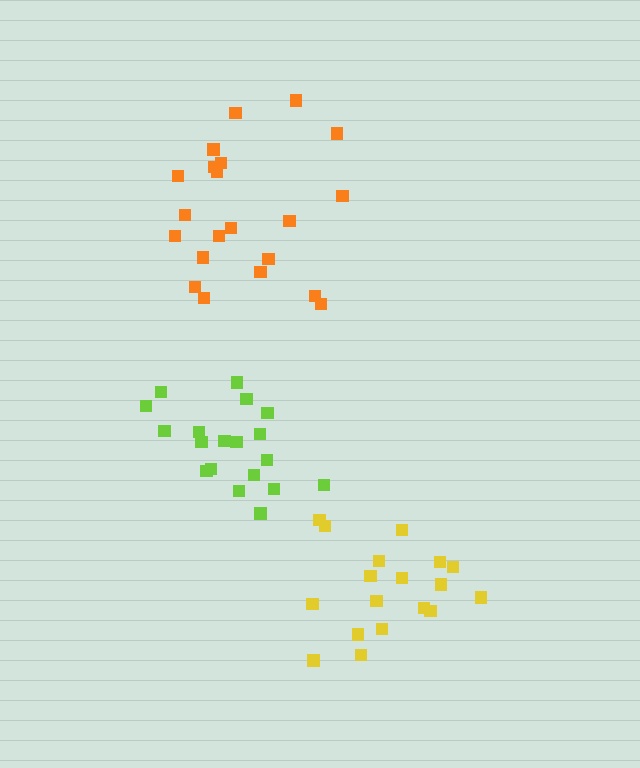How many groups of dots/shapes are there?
There are 3 groups.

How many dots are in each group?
Group 1: 18 dots, Group 2: 21 dots, Group 3: 19 dots (58 total).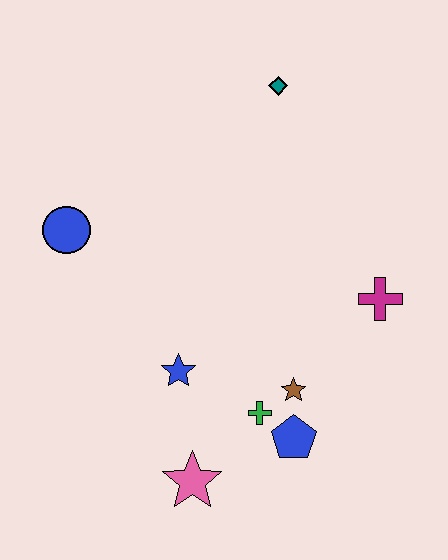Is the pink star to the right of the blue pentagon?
No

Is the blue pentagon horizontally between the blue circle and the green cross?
No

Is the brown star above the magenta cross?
No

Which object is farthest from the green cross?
The teal diamond is farthest from the green cross.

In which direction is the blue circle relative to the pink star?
The blue circle is above the pink star.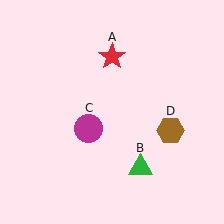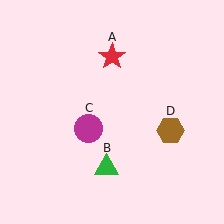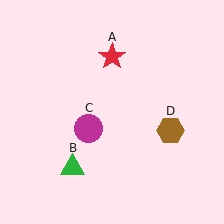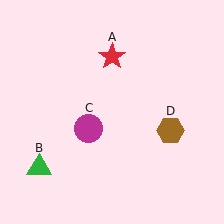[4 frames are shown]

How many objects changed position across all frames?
1 object changed position: green triangle (object B).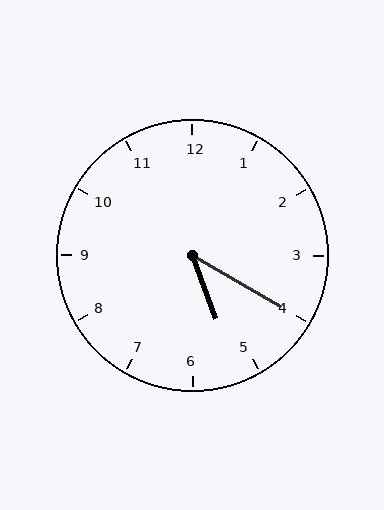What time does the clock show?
5:20.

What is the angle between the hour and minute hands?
Approximately 40 degrees.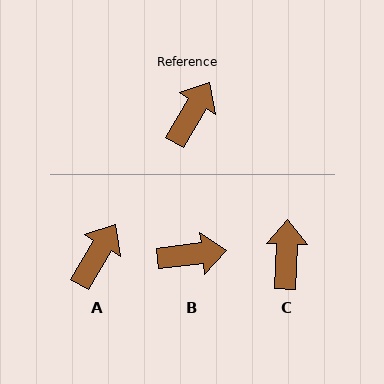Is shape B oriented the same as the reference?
No, it is off by about 53 degrees.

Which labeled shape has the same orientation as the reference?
A.